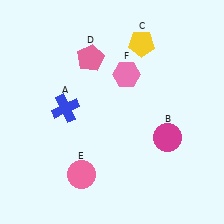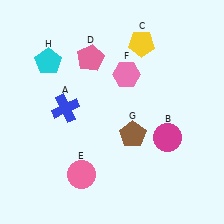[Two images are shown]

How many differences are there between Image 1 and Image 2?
There are 2 differences between the two images.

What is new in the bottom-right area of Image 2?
A brown pentagon (G) was added in the bottom-right area of Image 2.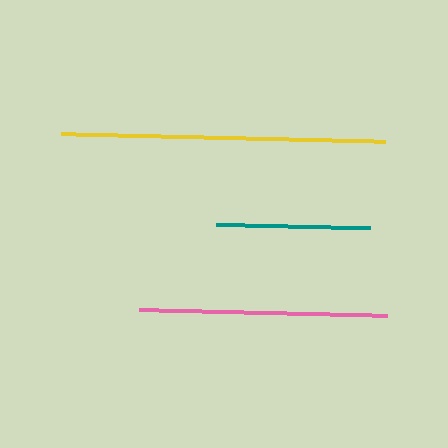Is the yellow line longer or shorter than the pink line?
The yellow line is longer than the pink line.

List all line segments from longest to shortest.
From longest to shortest: yellow, pink, teal.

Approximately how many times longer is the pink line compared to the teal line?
The pink line is approximately 1.6 times the length of the teal line.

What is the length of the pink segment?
The pink segment is approximately 248 pixels long.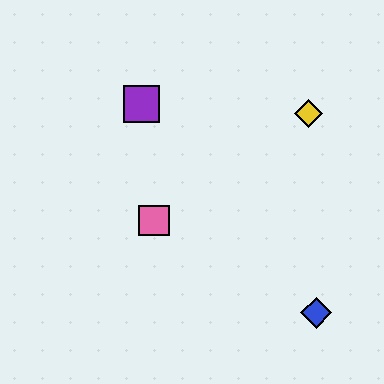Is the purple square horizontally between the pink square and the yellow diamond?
No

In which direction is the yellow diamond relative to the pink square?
The yellow diamond is to the right of the pink square.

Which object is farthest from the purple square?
The blue diamond is farthest from the purple square.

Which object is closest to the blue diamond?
The pink square is closest to the blue diamond.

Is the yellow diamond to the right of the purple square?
Yes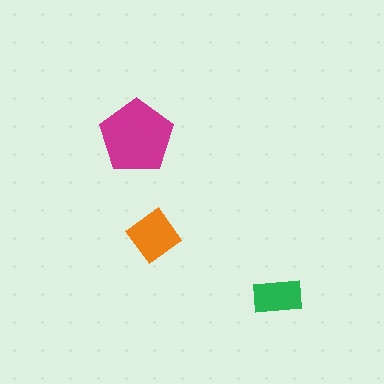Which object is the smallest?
The green rectangle.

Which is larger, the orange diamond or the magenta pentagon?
The magenta pentagon.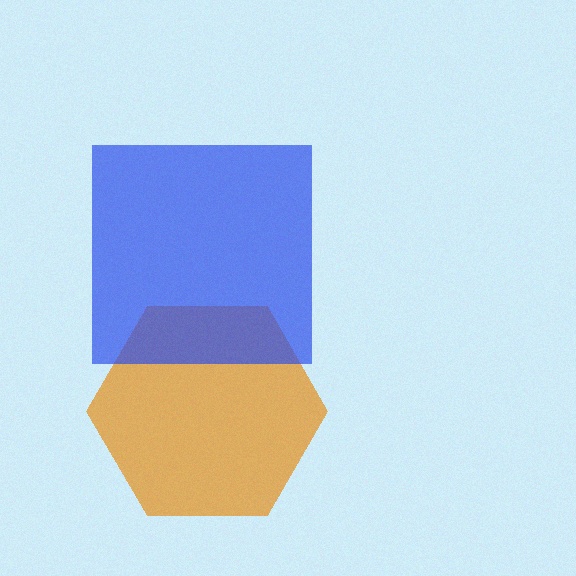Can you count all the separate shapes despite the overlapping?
Yes, there are 2 separate shapes.